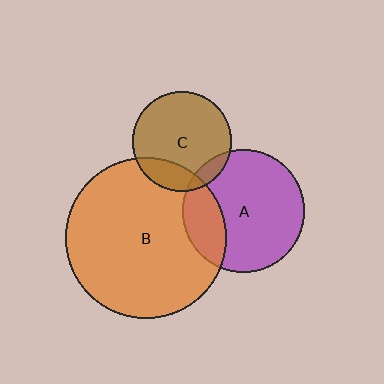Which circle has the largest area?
Circle B (orange).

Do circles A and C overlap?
Yes.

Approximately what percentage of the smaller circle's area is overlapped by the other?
Approximately 10%.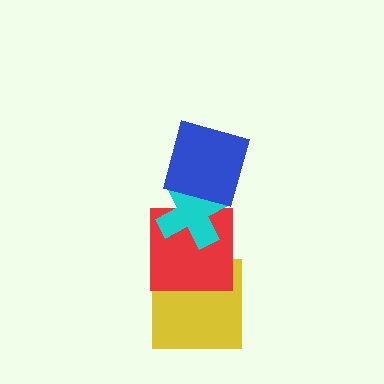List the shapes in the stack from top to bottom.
From top to bottom: the blue square, the cyan cross, the red square, the yellow square.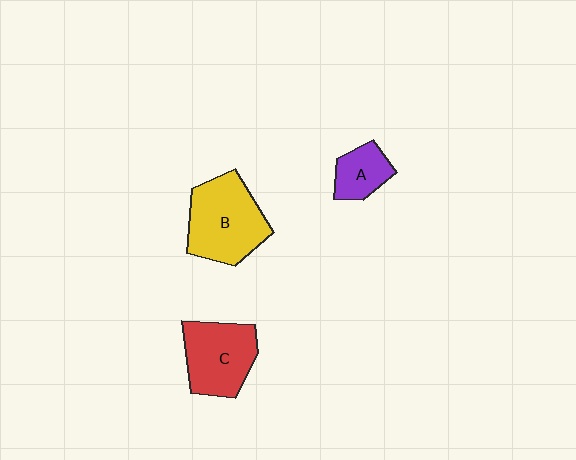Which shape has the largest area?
Shape B (yellow).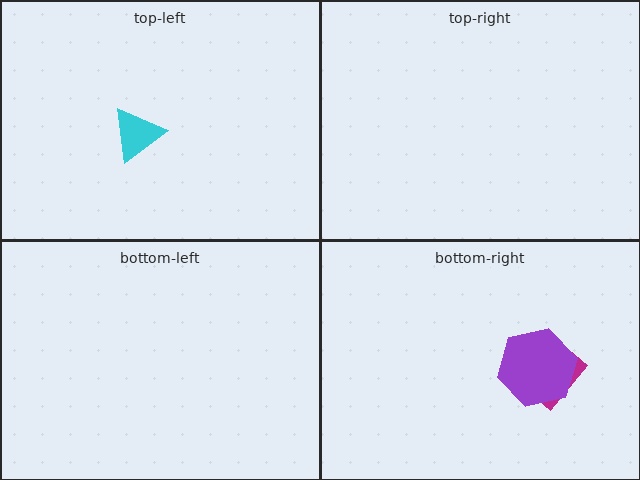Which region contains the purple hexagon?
The bottom-right region.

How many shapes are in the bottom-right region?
2.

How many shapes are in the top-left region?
1.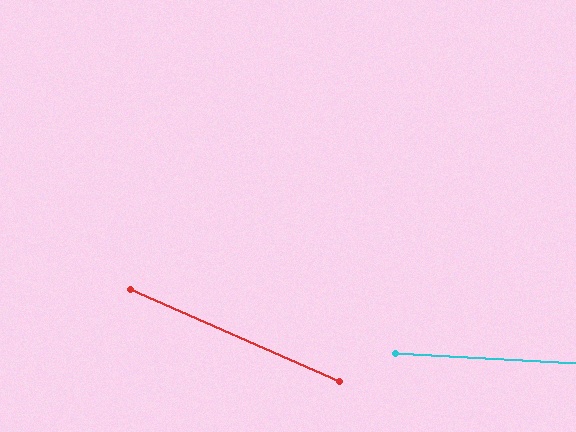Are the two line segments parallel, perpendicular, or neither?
Neither parallel nor perpendicular — they differ by about 20°.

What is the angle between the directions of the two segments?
Approximately 20 degrees.